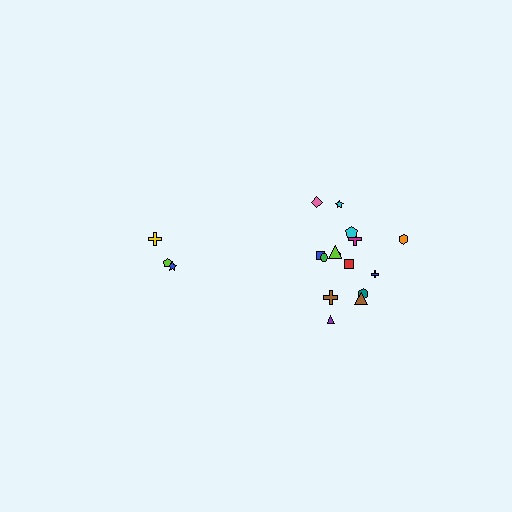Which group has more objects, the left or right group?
The right group.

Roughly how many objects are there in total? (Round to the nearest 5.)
Roughly 20 objects in total.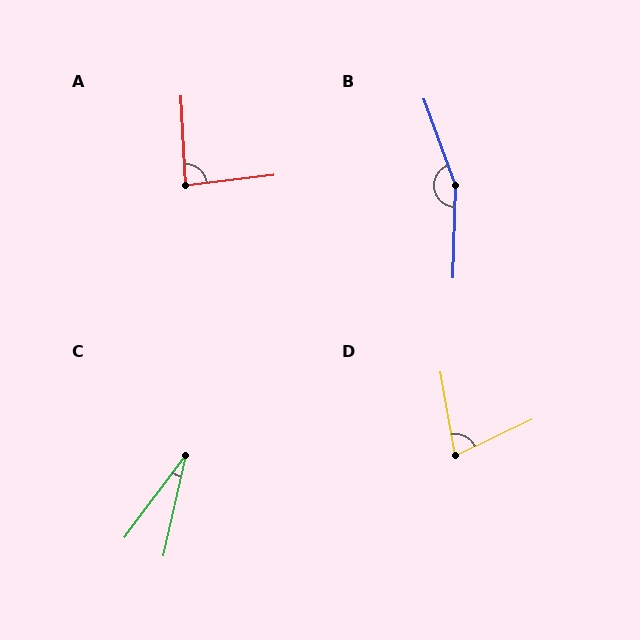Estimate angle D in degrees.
Approximately 74 degrees.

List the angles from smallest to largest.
C (24°), D (74°), A (87°), B (159°).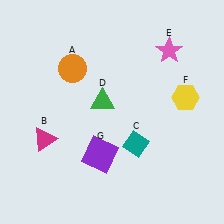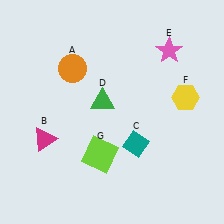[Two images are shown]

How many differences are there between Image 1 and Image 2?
There is 1 difference between the two images.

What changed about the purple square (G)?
In Image 1, G is purple. In Image 2, it changed to lime.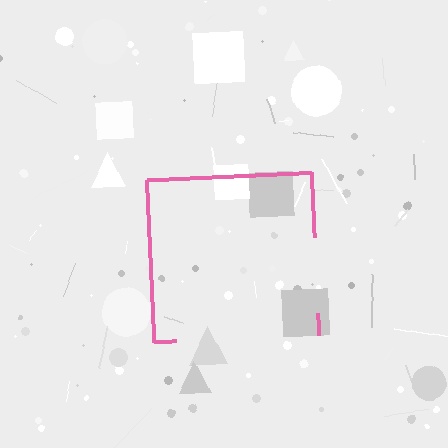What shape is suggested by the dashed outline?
The dashed outline suggests a square.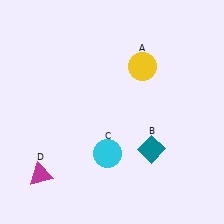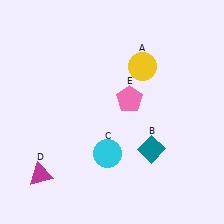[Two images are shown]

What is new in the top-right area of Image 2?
A pink pentagon (E) was added in the top-right area of Image 2.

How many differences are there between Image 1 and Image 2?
There is 1 difference between the two images.